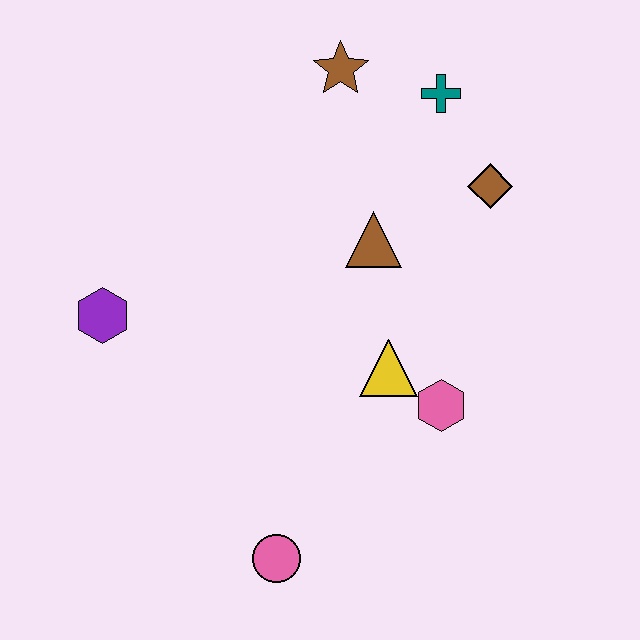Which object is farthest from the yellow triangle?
The brown star is farthest from the yellow triangle.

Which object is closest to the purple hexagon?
The brown triangle is closest to the purple hexagon.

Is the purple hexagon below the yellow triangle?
No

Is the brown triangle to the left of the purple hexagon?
No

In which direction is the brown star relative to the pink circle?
The brown star is above the pink circle.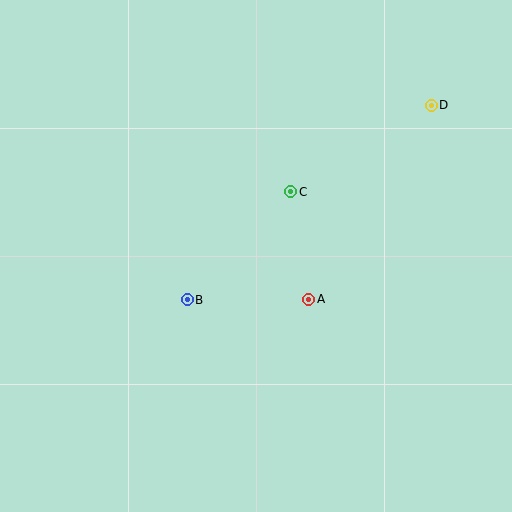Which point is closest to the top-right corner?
Point D is closest to the top-right corner.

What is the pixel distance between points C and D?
The distance between C and D is 165 pixels.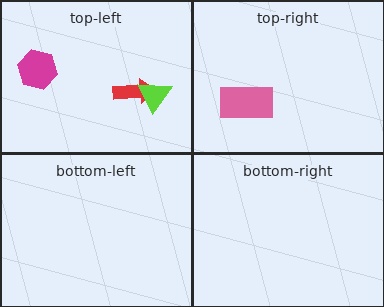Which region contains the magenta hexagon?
The top-left region.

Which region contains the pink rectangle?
The top-right region.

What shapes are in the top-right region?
The pink rectangle.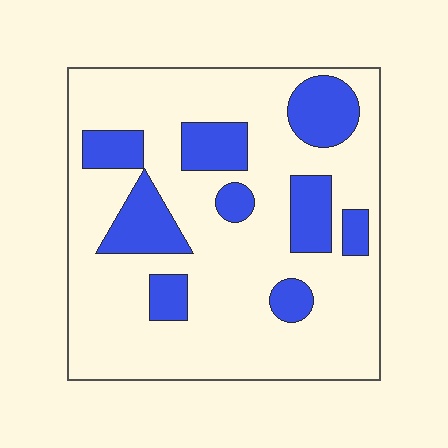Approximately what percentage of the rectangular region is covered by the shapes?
Approximately 25%.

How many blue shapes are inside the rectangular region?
9.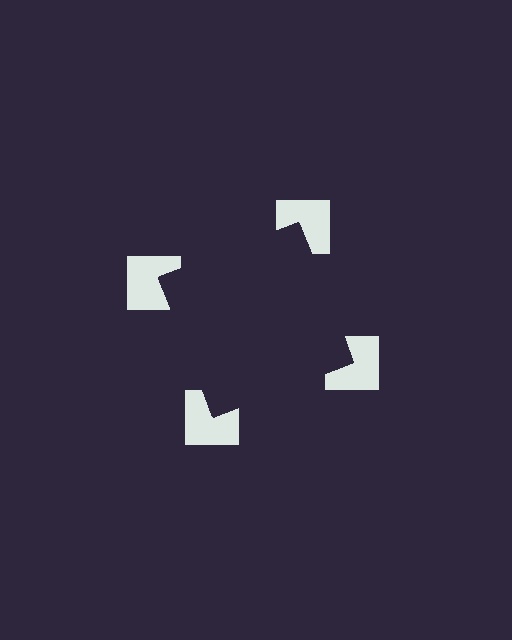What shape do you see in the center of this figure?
An illusory square — its edges are inferred from the aligned wedge cuts in the notched squares, not physically drawn.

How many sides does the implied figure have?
4 sides.